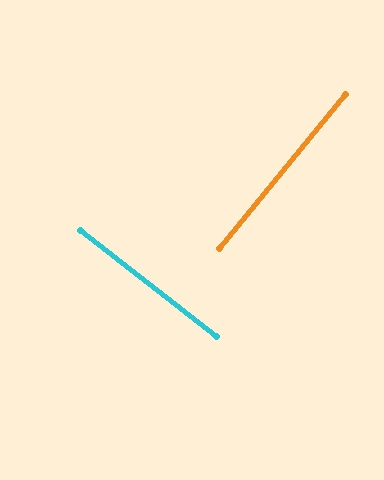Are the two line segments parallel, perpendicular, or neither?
Perpendicular — they meet at approximately 89°.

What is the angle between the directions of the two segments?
Approximately 89 degrees.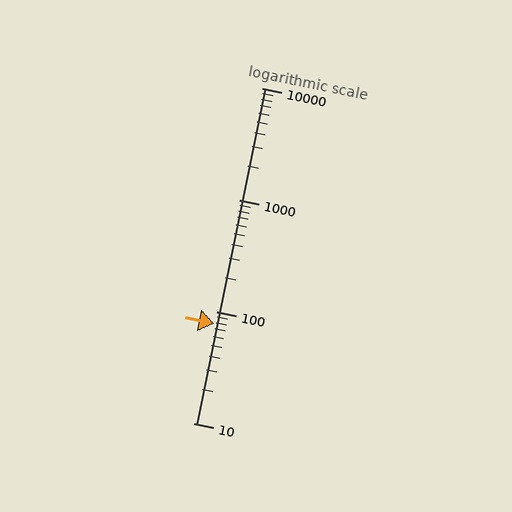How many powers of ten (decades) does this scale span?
The scale spans 3 decades, from 10 to 10000.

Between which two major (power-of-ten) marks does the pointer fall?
The pointer is between 10 and 100.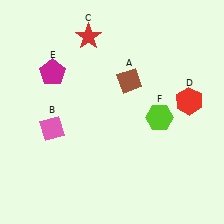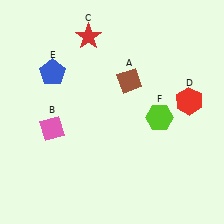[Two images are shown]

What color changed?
The pentagon (E) changed from magenta in Image 1 to blue in Image 2.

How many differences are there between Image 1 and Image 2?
There is 1 difference between the two images.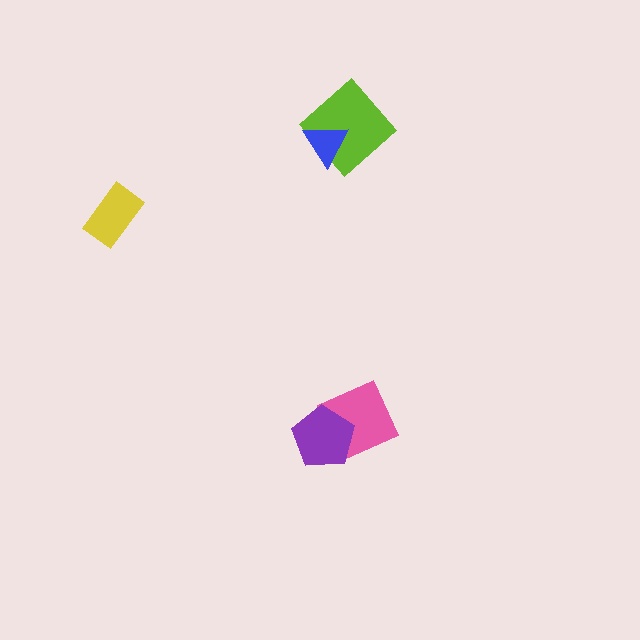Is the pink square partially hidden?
Yes, it is partially covered by another shape.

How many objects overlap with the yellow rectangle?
0 objects overlap with the yellow rectangle.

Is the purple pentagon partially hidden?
No, no other shape covers it.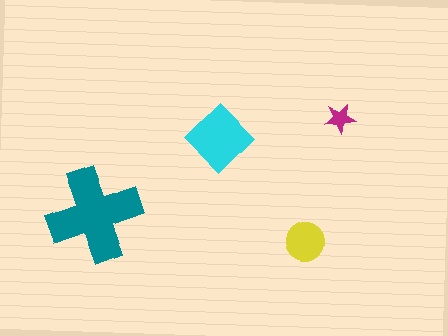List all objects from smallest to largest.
The magenta star, the yellow circle, the cyan diamond, the teal cross.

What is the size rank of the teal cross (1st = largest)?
1st.